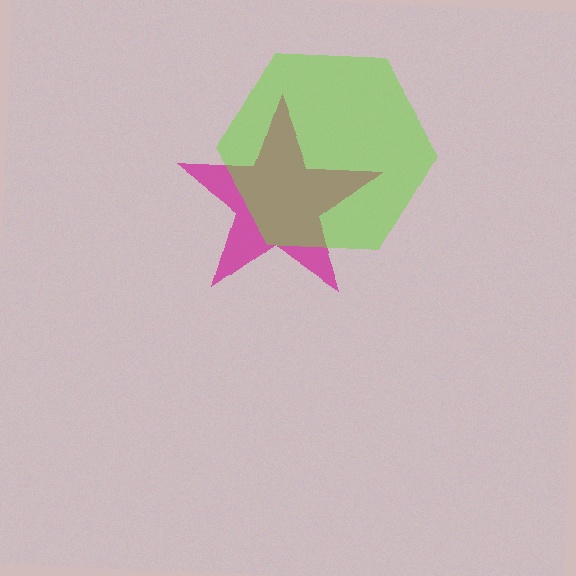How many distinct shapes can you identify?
There are 2 distinct shapes: a magenta star, a lime hexagon.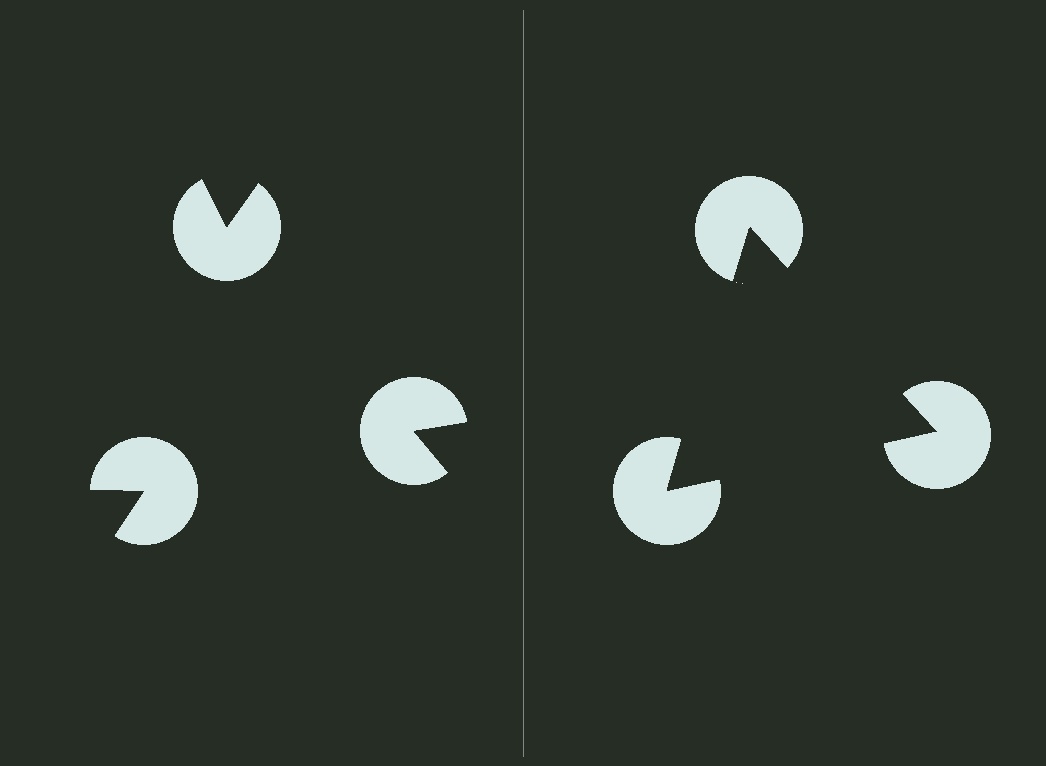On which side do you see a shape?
An illusory triangle appears on the right side. On the left side the wedge cuts are rotated, so no coherent shape forms.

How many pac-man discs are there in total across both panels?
6 — 3 on each side.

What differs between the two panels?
The pac-man discs are positioned identically on both sides; only the wedge orientations differ. On the right they align to a triangle; on the left they are misaligned.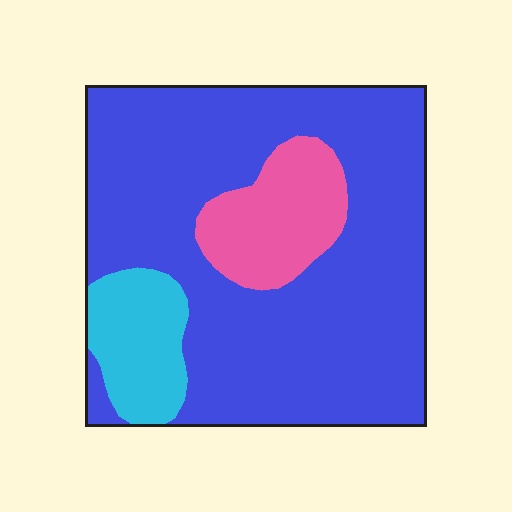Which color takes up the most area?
Blue, at roughly 75%.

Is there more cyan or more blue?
Blue.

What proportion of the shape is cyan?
Cyan takes up less than a quarter of the shape.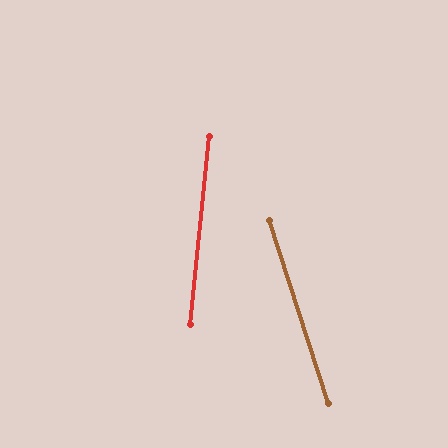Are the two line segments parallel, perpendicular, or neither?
Neither parallel nor perpendicular — they differ by about 24°.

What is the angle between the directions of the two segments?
Approximately 24 degrees.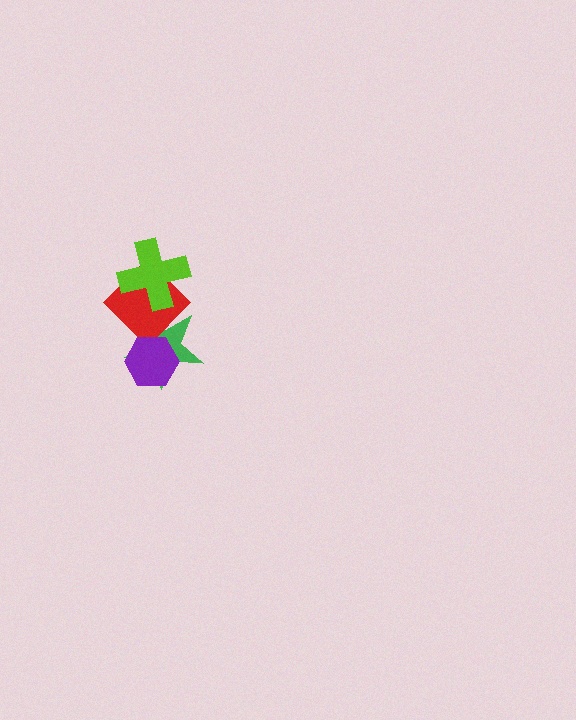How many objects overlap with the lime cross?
1 object overlaps with the lime cross.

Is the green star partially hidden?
Yes, it is partially covered by another shape.